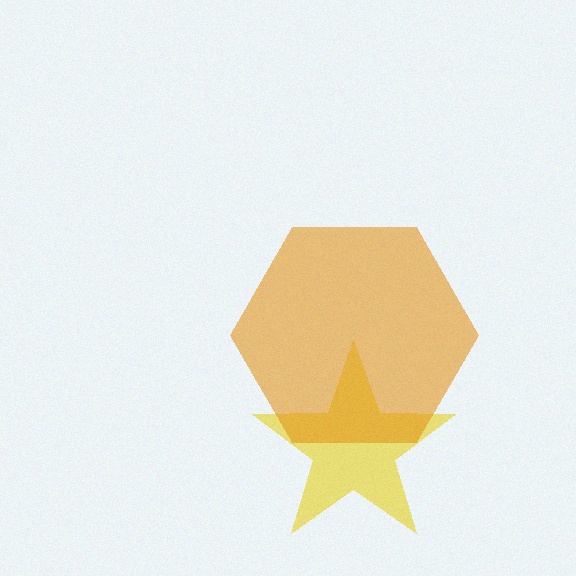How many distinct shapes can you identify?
There are 2 distinct shapes: a yellow star, an orange hexagon.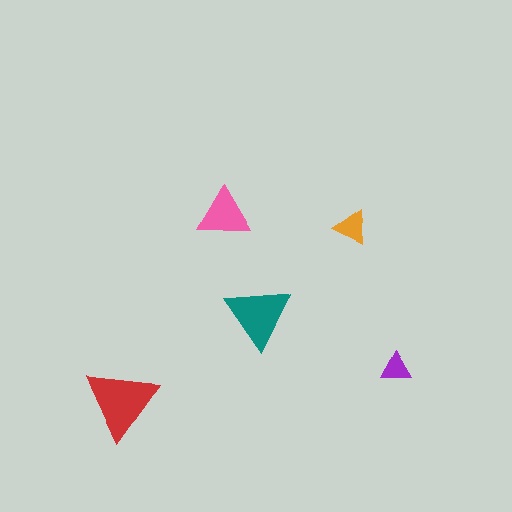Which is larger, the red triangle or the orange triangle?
The red one.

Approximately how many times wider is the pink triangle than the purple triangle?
About 1.5 times wider.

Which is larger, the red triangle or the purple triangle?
The red one.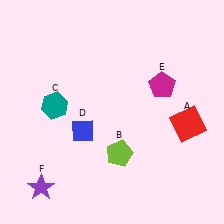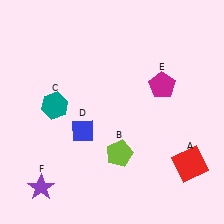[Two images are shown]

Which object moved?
The red square (A) moved down.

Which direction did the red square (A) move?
The red square (A) moved down.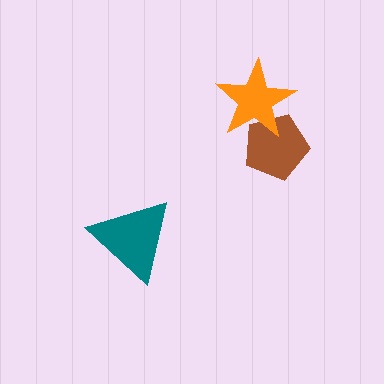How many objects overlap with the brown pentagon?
1 object overlaps with the brown pentagon.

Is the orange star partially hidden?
No, no other shape covers it.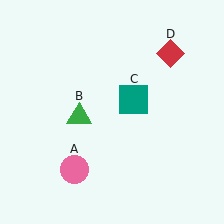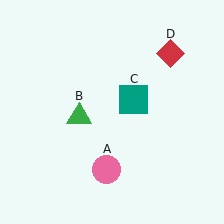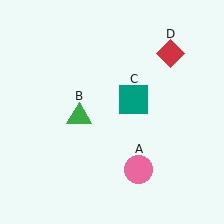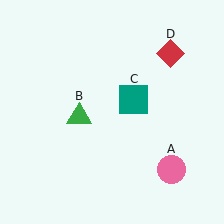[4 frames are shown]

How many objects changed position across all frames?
1 object changed position: pink circle (object A).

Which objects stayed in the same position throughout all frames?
Green triangle (object B) and teal square (object C) and red diamond (object D) remained stationary.